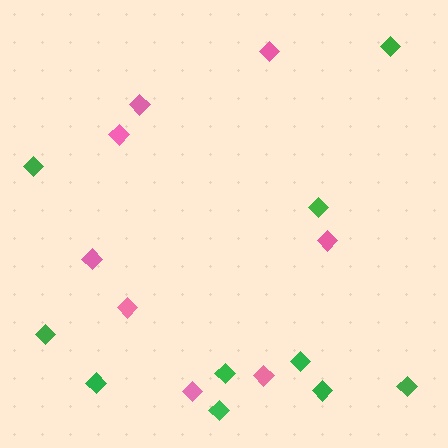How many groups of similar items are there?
There are 2 groups: one group of green diamonds (10) and one group of pink diamonds (8).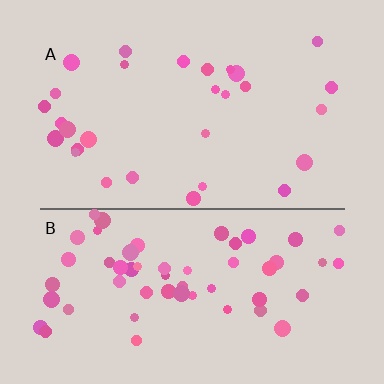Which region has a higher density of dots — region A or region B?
B (the bottom).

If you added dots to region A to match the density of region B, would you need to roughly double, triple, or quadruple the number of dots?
Approximately double.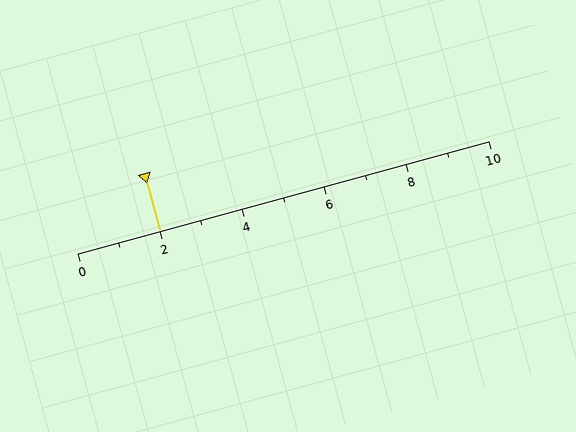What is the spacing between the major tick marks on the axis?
The major ticks are spaced 2 apart.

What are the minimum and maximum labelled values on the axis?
The axis runs from 0 to 10.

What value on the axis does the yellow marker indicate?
The marker indicates approximately 2.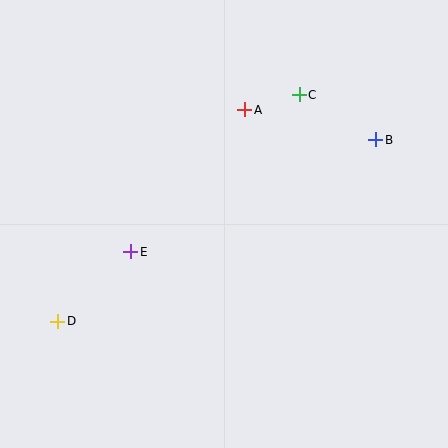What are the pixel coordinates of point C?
Point C is at (299, 95).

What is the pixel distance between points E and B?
The distance between E and B is 269 pixels.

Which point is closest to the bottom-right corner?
Point B is closest to the bottom-right corner.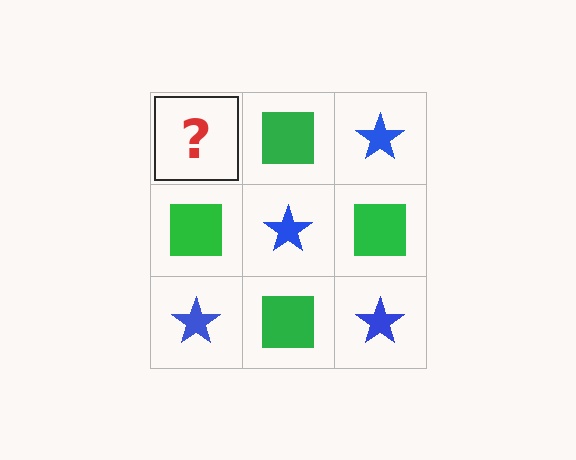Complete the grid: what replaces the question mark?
The question mark should be replaced with a blue star.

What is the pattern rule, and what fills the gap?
The rule is that it alternates blue star and green square in a checkerboard pattern. The gap should be filled with a blue star.